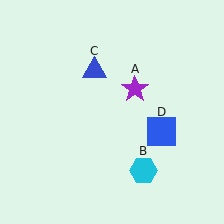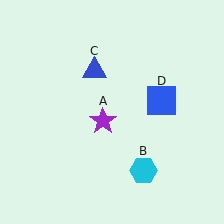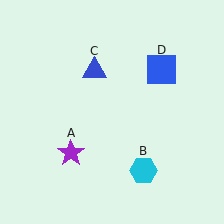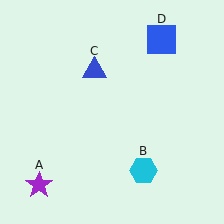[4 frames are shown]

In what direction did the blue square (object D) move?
The blue square (object D) moved up.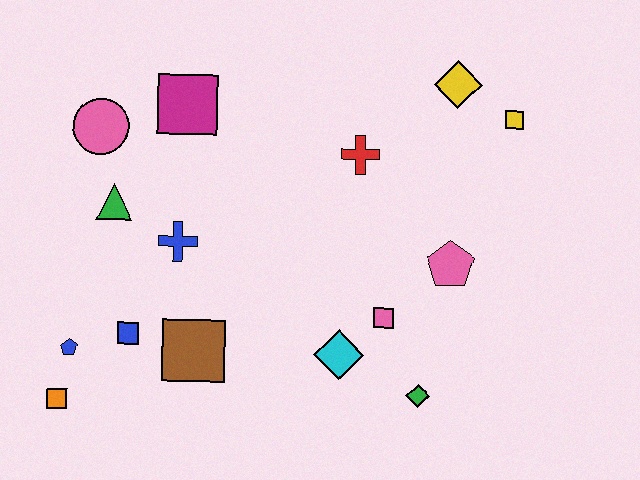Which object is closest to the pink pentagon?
The pink square is closest to the pink pentagon.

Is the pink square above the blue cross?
No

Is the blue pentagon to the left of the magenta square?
Yes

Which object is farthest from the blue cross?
The yellow square is farthest from the blue cross.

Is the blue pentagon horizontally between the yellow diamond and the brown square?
No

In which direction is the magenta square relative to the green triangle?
The magenta square is above the green triangle.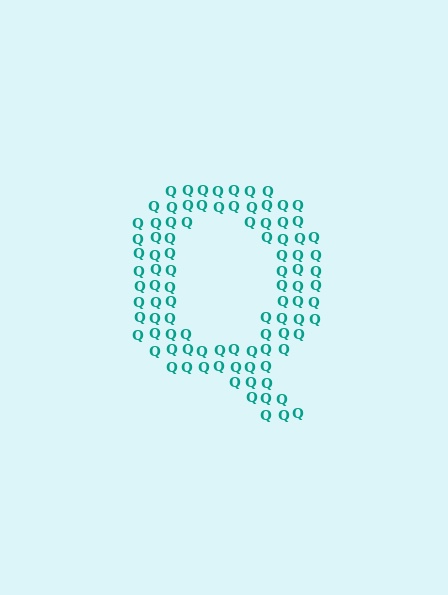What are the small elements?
The small elements are letter Q's.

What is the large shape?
The large shape is the letter Q.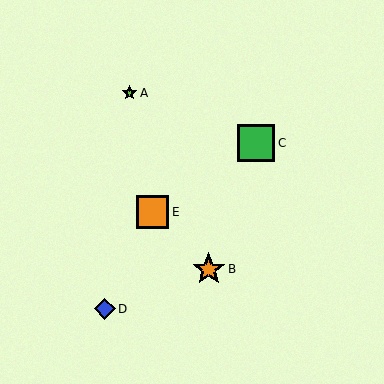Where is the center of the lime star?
The center of the lime star is at (130, 93).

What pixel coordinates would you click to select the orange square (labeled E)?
Click at (152, 212) to select the orange square E.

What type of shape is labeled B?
Shape B is an orange star.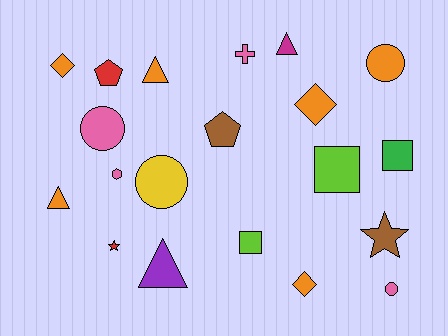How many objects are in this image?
There are 20 objects.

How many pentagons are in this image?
There are 2 pentagons.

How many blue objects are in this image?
There are no blue objects.